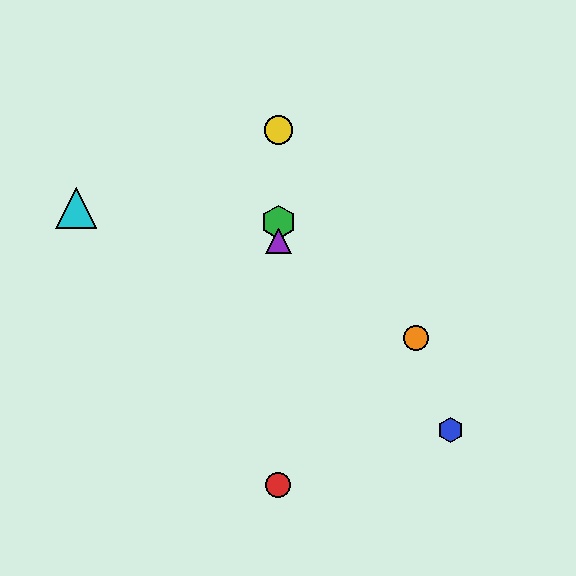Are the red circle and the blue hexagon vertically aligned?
No, the red circle is at x≈278 and the blue hexagon is at x≈450.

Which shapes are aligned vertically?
The red circle, the green hexagon, the yellow circle, the purple triangle are aligned vertically.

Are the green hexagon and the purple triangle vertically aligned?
Yes, both are at x≈278.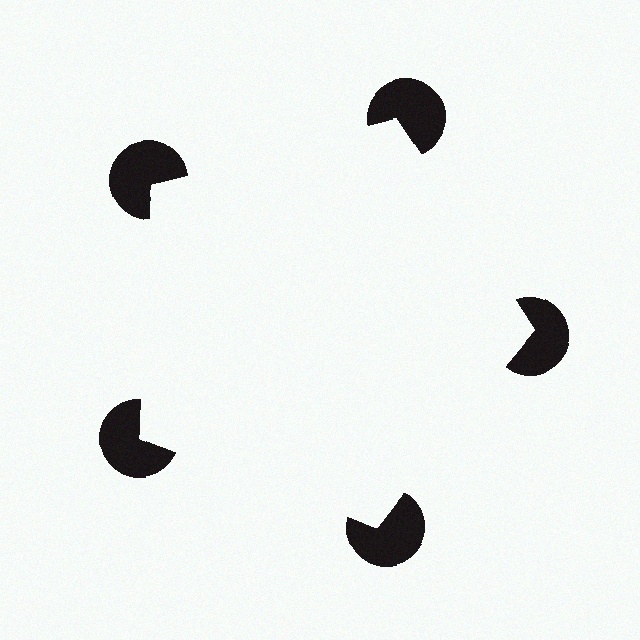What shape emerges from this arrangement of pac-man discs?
An illusory pentagon — its edges are inferred from the aligned wedge cuts in the pac-man discs, not physically drawn.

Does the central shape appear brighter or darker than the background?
It typically appears slightly brighter than the background, even though no actual brightness change is drawn.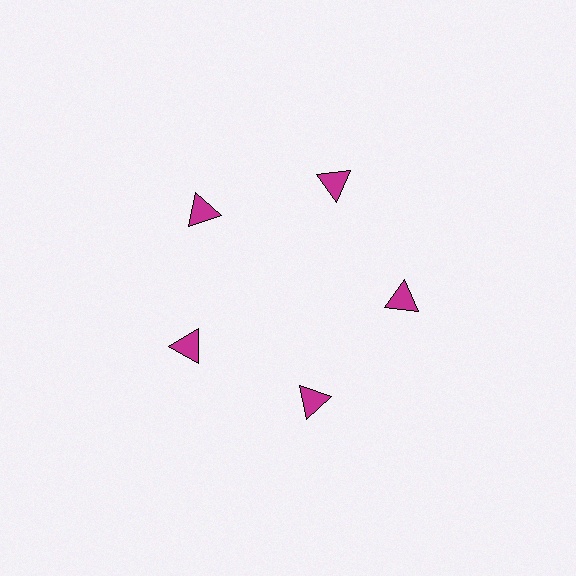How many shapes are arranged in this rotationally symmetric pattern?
There are 5 shapes, arranged in 5 groups of 1.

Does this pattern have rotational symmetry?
Yes, this pattern has 5-fold rotational symmetry. It looks the same after rotating 72 degrees around the center.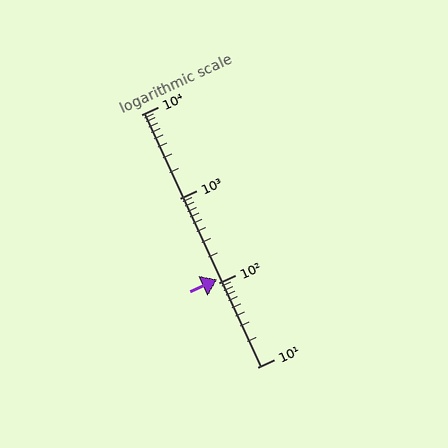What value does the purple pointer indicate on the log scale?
The pointer indicates approximately 110.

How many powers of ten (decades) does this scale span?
The scale spans 3 decades, from 10 to 10000.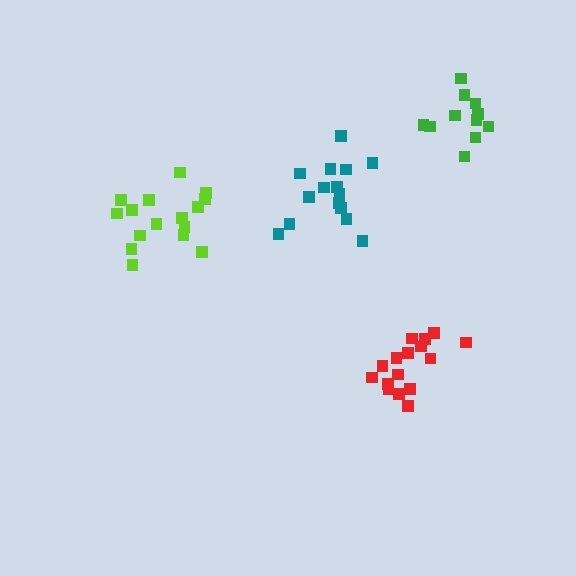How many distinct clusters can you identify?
There are 4 distinct clusters.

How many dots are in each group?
Group 1: 16 dots, Group 2: 11 dots, Group 3: 16 dots, Group 4: 15 dots (58 total).